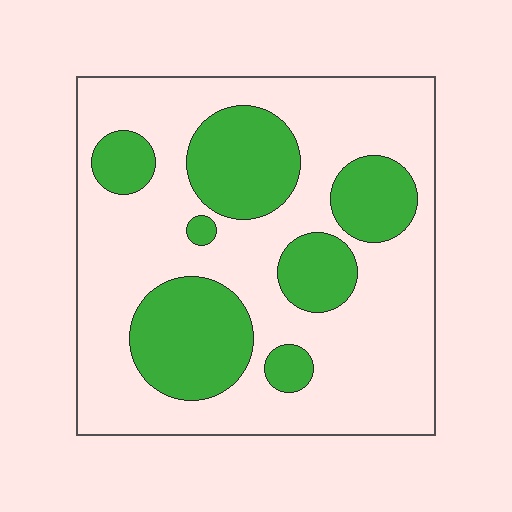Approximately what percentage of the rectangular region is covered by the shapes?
Approximately 30%.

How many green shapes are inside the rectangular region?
7.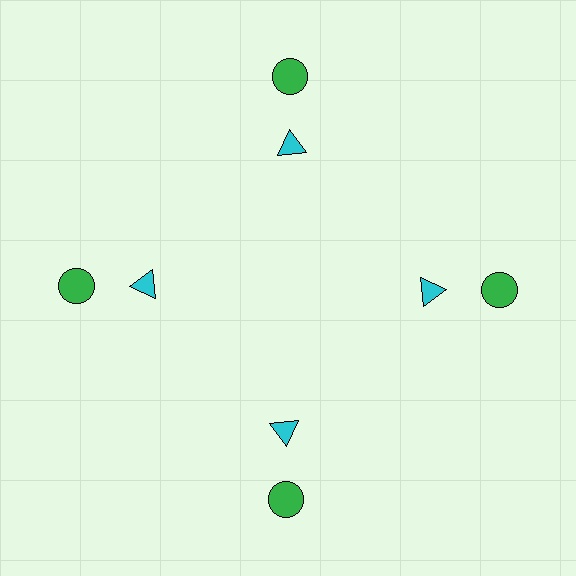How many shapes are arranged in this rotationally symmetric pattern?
There are 8 shapes, arranged in 4 groups of 2.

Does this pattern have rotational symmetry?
Yes, this pattern has 4-fold rotational symmetry. It looks the same after rotating 90 degrees around the center.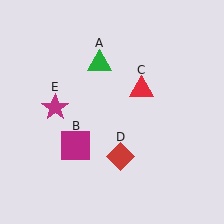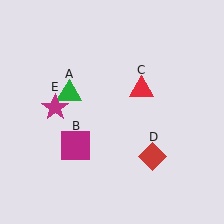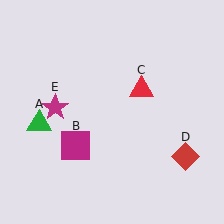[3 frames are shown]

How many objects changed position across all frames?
2 objects changed position: green triangle (object A), red diamond (object D).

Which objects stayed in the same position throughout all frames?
Magenta square (object B) and red triangle (object C) and magenta star (object E) remained stationary.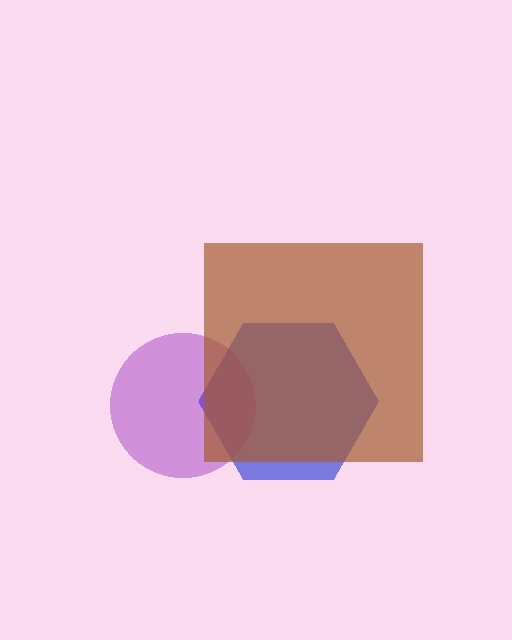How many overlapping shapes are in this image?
There are 3 overlapping shapes in the image.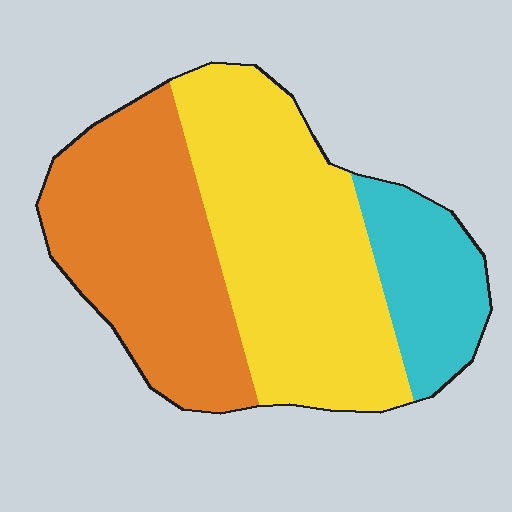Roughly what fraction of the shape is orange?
Orange takes up about three eighths (3/8) of the shape.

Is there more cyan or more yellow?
Yellow.